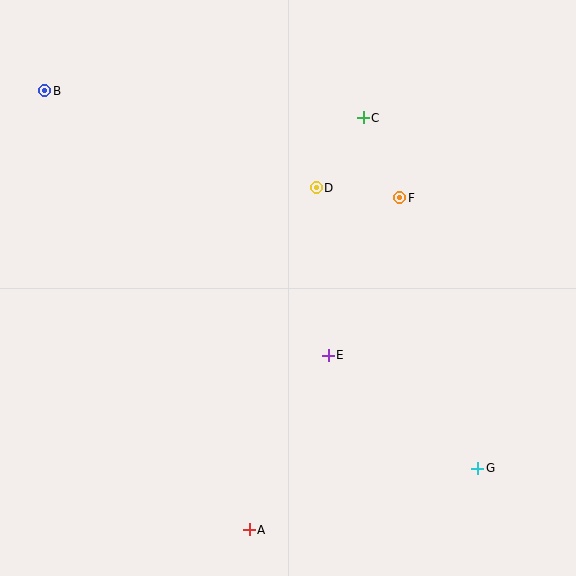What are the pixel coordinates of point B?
Point B is at (45, 91).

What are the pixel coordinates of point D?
Point D is at (316, 188).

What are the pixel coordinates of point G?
Point G is at (478, 468).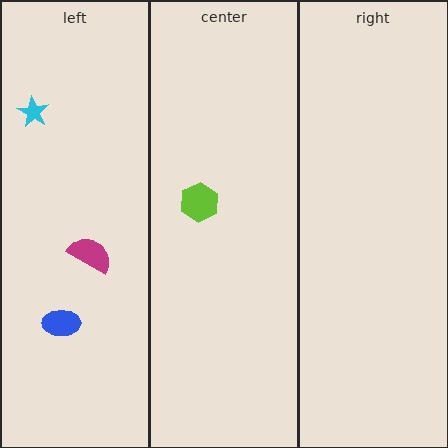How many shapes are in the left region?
3.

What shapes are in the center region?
The lime hexagon.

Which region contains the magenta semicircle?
The left region.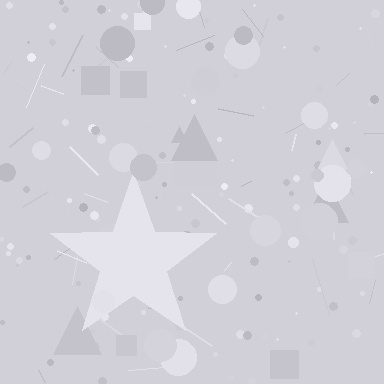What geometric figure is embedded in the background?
A star is embedded in the background.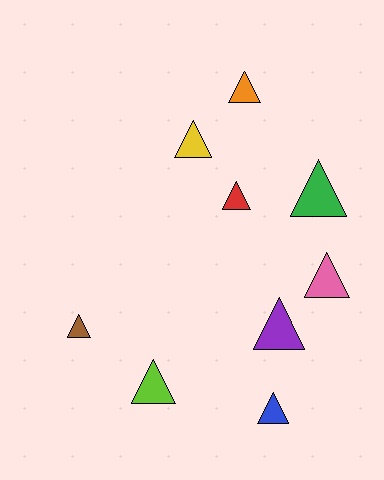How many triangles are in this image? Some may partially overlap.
There are 9 triangles.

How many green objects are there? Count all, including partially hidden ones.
There is 1 green object.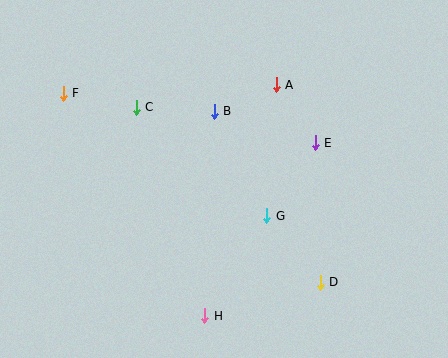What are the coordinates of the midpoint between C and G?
The midpoint between C and G is at (201, 162).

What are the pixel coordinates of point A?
Point A is at (276, 85).